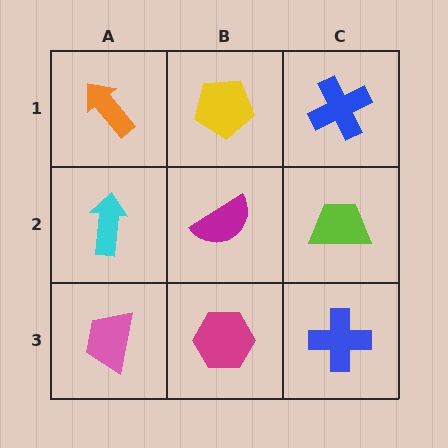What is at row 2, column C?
A lime trapezoid.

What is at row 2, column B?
A magenta semicircle.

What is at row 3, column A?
A pink trapezoid.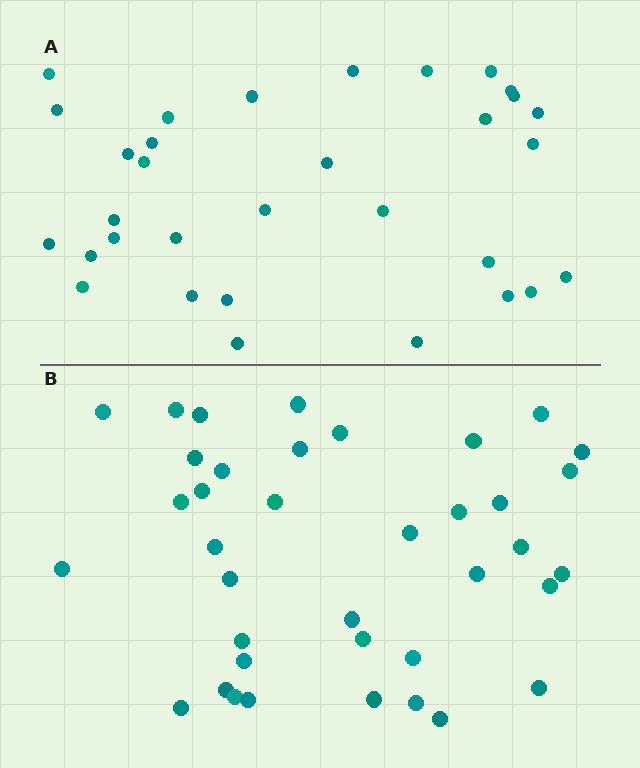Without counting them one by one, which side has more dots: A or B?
Region B (the bottom region) has more dots.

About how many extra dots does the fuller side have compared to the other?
Region B has about 6 more dots than region A.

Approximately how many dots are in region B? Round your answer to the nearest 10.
About 40 dots. (The exact count is 38, which rounds to 40.)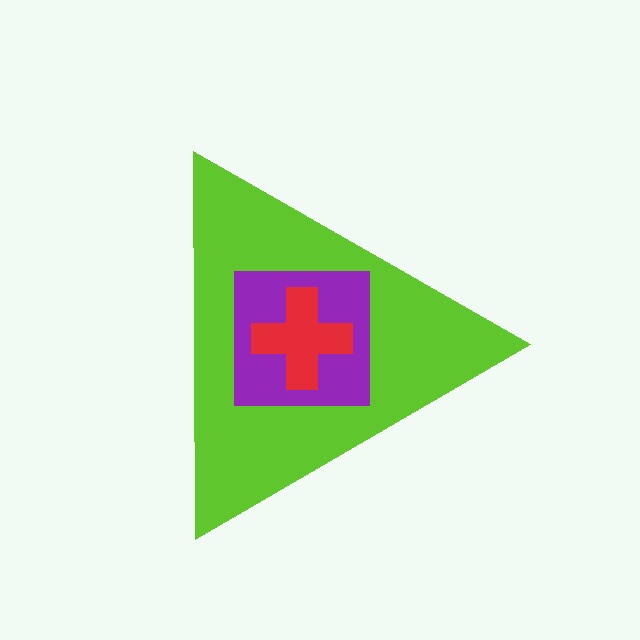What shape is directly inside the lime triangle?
The purple square.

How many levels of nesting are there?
3.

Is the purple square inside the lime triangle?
Yes.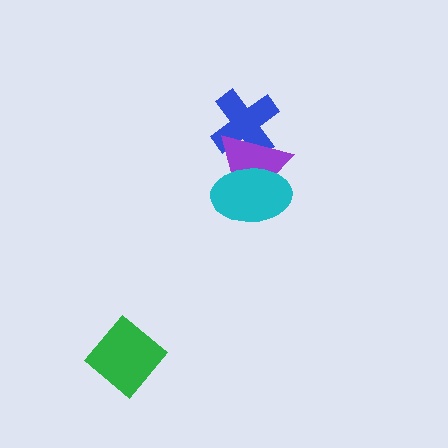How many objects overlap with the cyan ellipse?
1 object overlaps with the cyan ellipse.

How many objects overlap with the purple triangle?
2 objects overlap with the purple triangle.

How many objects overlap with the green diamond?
0 objects overlap with the green diamond.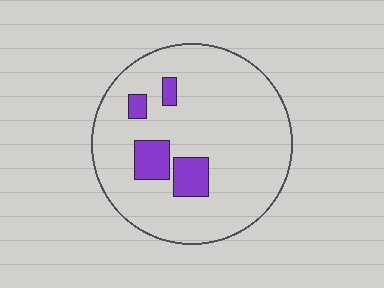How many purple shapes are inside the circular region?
4.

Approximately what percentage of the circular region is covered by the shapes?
Approximately 10%.